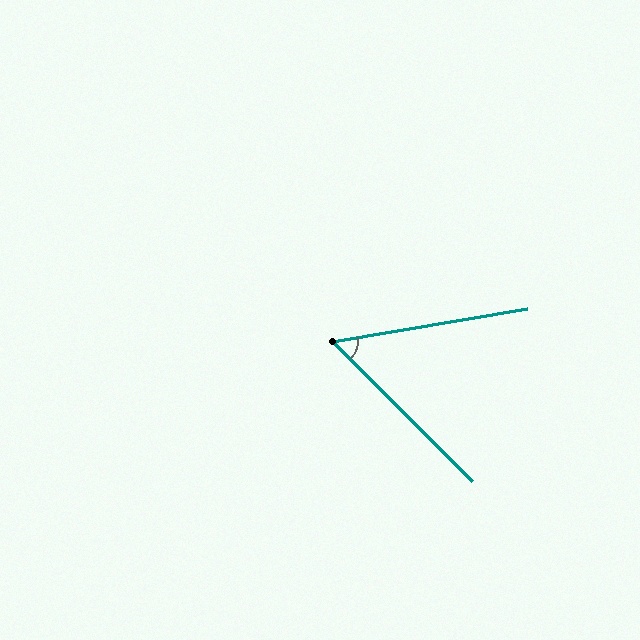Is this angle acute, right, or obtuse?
It is acute.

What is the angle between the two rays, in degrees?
Approximately 54 degrees.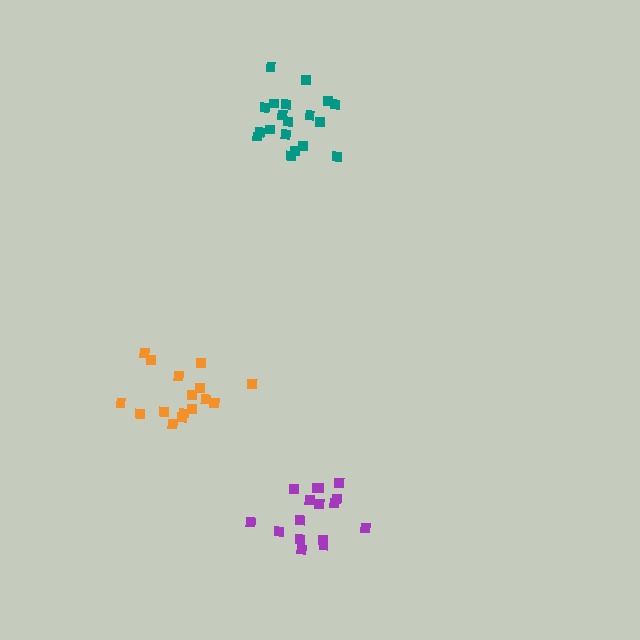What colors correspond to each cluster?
The clusters are colored: teal, orange, purple.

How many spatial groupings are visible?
There are 3 spatial groupings.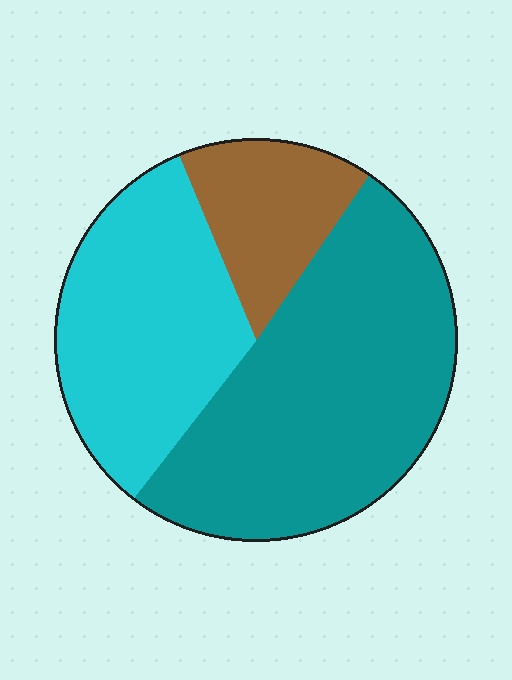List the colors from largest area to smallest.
From largest to smallest: teal, cyan, brown.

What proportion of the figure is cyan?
Cyan takes up about one third (1/3) of the figure.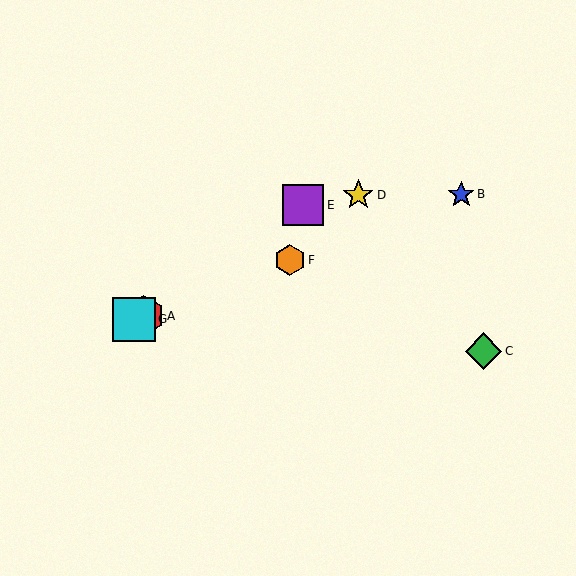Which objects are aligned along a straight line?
Objects A, B, F, G are aligned along a straight line.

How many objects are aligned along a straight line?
4 objects (A, B, F, G) are aligned along a straight line.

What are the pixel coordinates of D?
Object D is at (358, 195).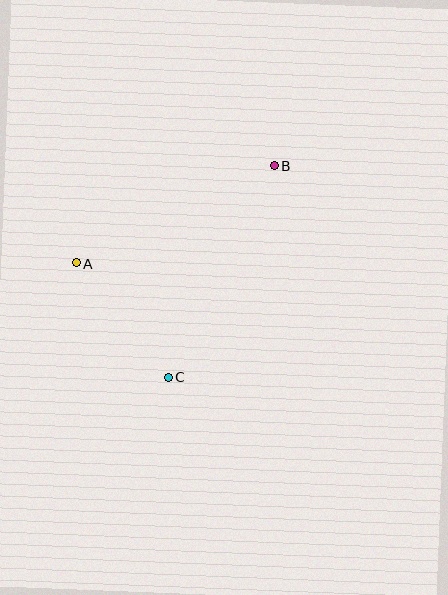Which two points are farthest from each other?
Points B and C are farthest from each other.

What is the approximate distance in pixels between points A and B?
The distance between A and B is approximately 221 pixels.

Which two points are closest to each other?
Points A and C are closest to each other.